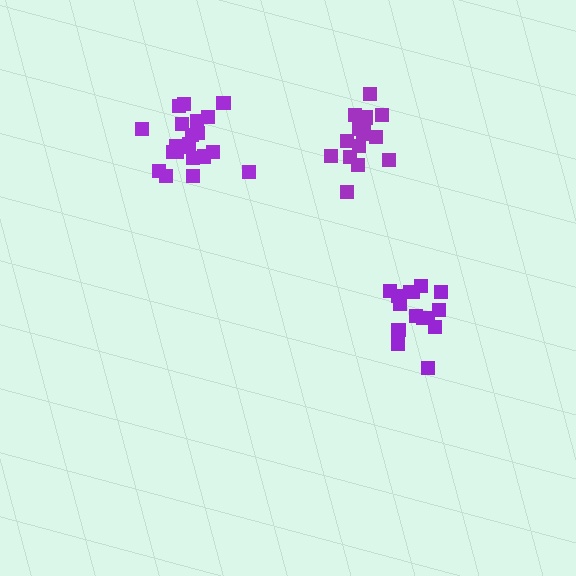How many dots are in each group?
Group 1: 15 dots, Group 2: 21 dots, Group 3: 15 dots (51 total).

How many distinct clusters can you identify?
There are 3 distinct clusters.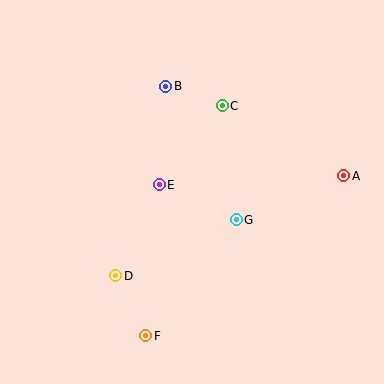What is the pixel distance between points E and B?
The distance between E and B is 99 pixels.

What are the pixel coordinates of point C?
Point C is at (222, 106).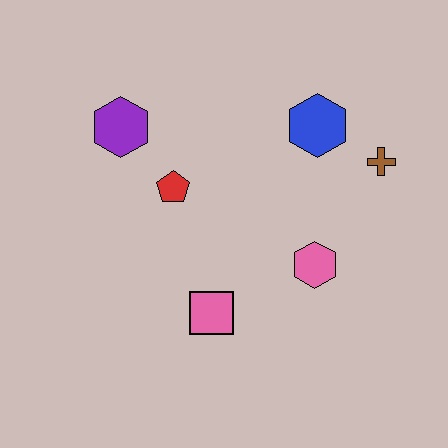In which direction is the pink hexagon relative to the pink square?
The pink hexagon is to the right of the pink square.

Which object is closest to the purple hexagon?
The red pentagon is closest to the purple hexagon.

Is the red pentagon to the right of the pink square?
No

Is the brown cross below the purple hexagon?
Yes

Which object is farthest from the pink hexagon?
The purple hexagon is farthest from the pink hexagon.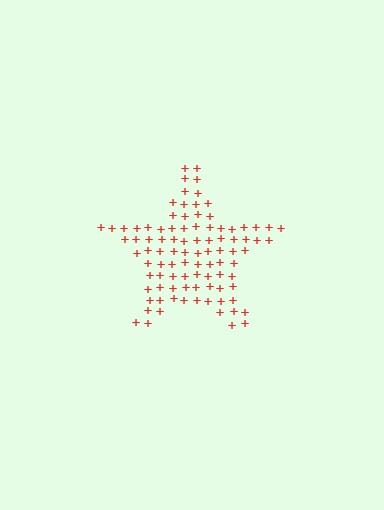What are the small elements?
The small elements are plus signs.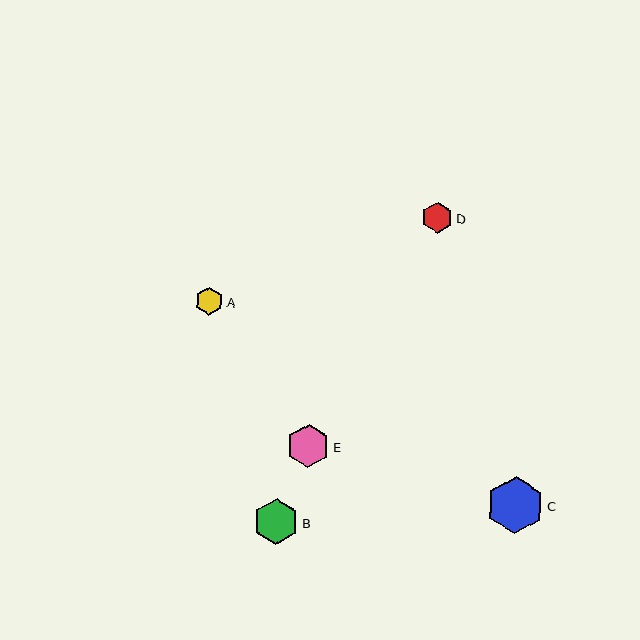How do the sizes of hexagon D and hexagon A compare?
Hexagon D and hexagon A are approximately the same size.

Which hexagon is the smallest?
Hexagon A is the smallest with a size of approximately 28 pixels.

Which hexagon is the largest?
Hexagon C is the largest with a size of approximately 57 pixels.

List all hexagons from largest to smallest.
From largest to smallest: C, B, E, D, A.